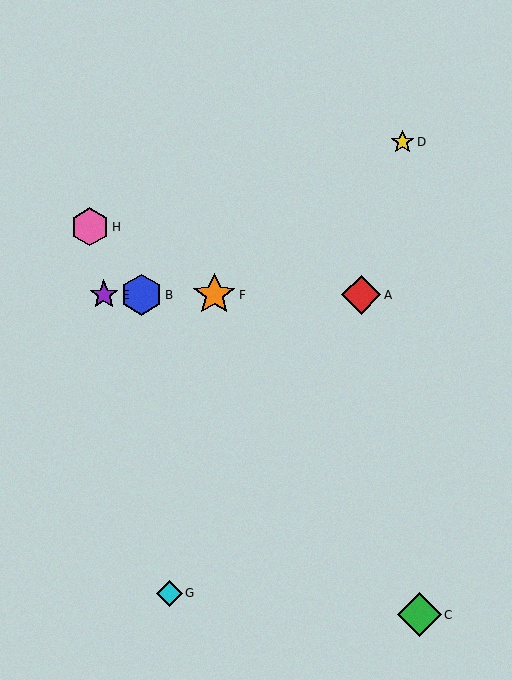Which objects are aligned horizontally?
Objects A, B, E, F are aligned horizontally.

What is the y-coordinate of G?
Object G is at y≈593.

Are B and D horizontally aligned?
No, B is at y≈295 and D is at y≈142.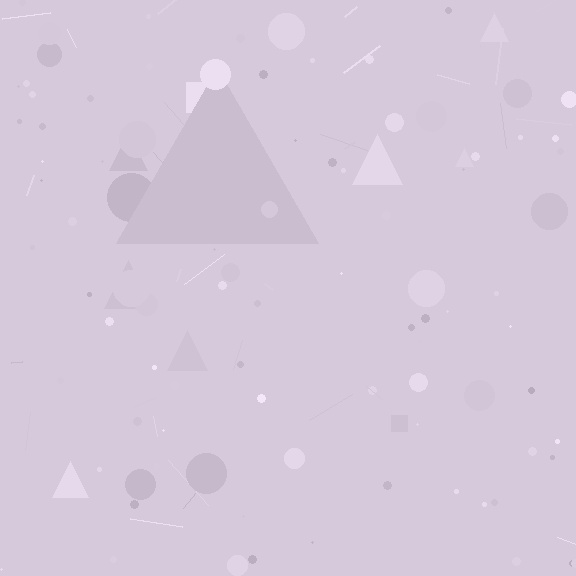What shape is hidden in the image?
A triangle is hidden in the image.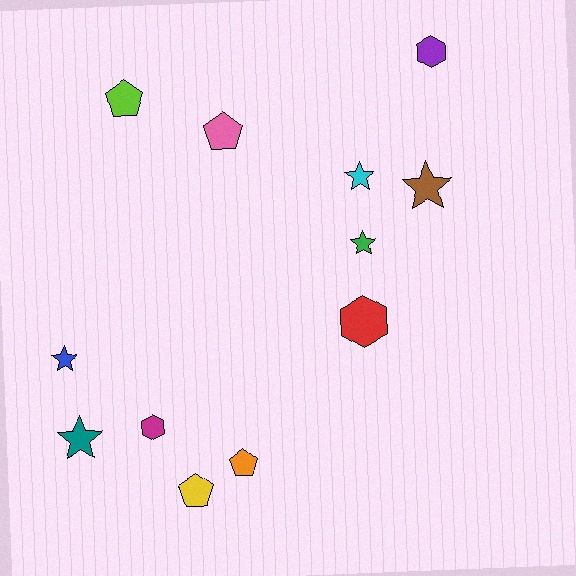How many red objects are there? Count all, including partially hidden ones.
There is 1 red object.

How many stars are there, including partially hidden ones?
There are 5 stars.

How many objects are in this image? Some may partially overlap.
There are 12 objects.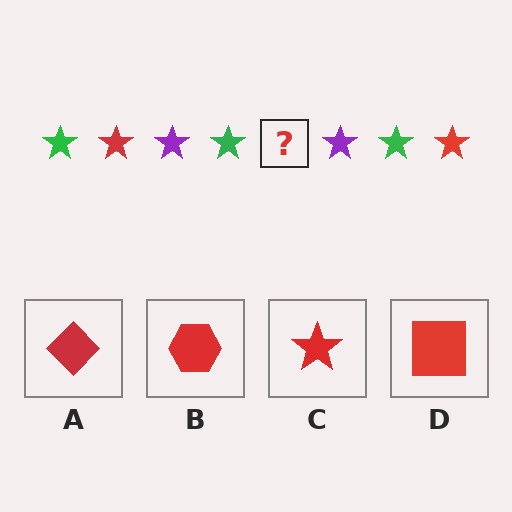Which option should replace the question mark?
Option C.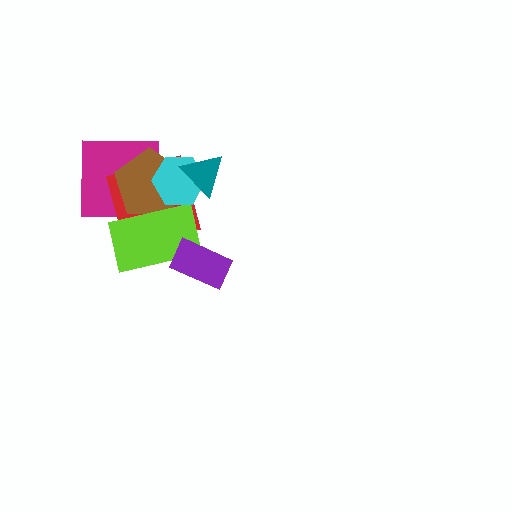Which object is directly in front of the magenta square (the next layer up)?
The red square is directly in front of the magenta square.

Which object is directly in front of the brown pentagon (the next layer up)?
The lime rectangle is directly in front of the brown pentagon.